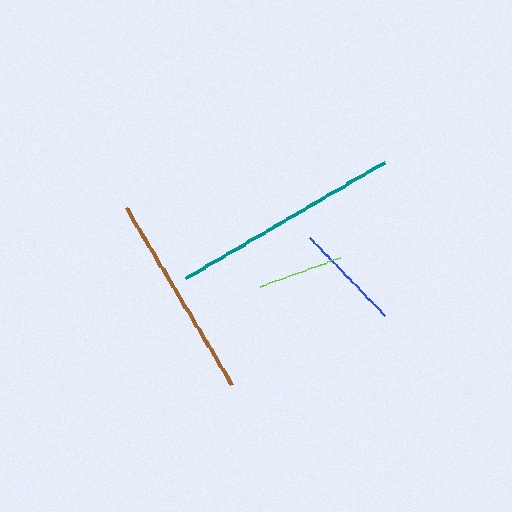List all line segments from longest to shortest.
From longest to shortest: teal, brown, blue, lime.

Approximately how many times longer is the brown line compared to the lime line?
The brown line is approximately 2.4 times the length of the lime line.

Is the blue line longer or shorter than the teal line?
The teal line is longer than the blue line.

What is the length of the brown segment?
The brown segment is approximately 207 pixels long.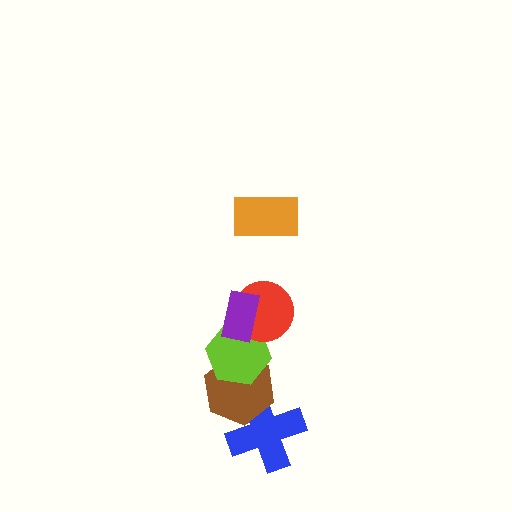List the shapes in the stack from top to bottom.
From top to bottom: the orange rectangle, the purple rectangle, the red circle, the lime hexagon, the brown hexagon, the blue cross.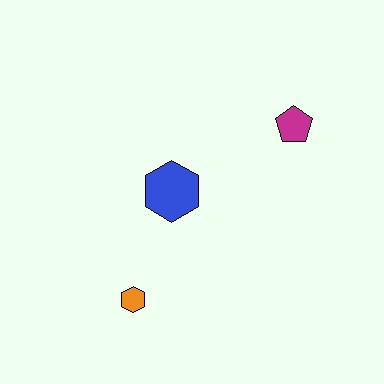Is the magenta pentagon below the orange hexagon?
No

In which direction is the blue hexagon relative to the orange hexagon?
The blue hexagon is above the orange hexagon.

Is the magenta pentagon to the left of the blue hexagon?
No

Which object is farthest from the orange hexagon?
The magenta pentagon is farthest from the orange hexagon.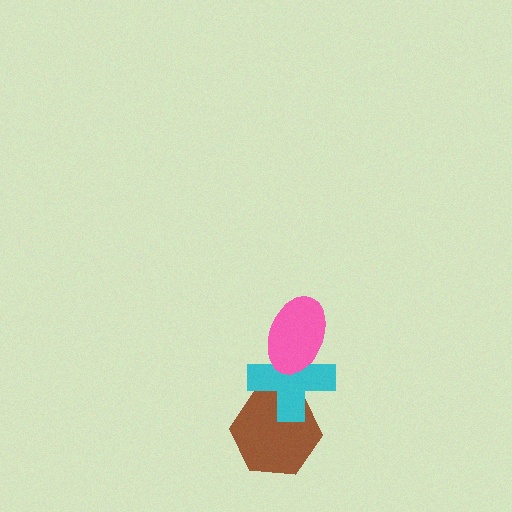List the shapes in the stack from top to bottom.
From top to bottom: the pink ellipse, the cyan cross, the brown hexagon.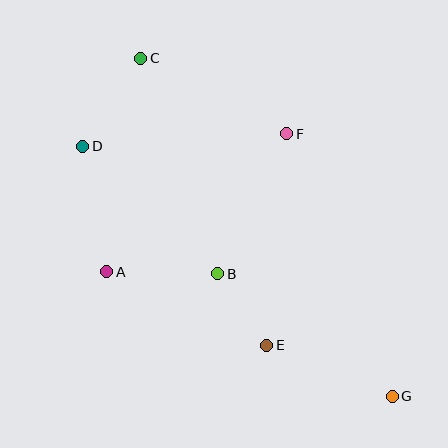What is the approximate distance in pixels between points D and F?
The distance between D and F is approximately 204 pixels.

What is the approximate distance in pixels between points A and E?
The distance between A and E is approximately 176 pixels.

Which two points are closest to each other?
Points B and E are closest to each other.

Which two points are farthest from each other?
Points C and G are farthest from each other.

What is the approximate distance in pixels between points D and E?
The distance between D and E is approximately 271 pixels.